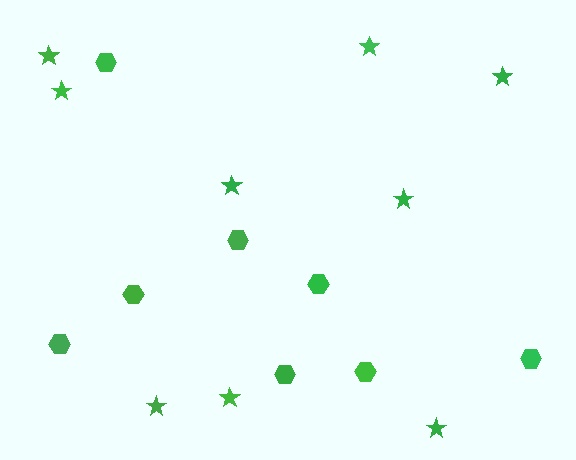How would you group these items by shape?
There are 2 groups: one group of stars (9) and one group of hexagons (8).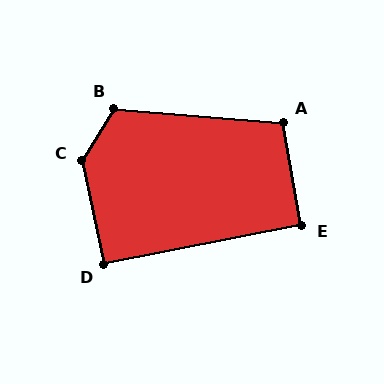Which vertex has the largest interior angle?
C, at approximately 137 degrees.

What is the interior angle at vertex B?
Approximately 117 degrees (obtuse).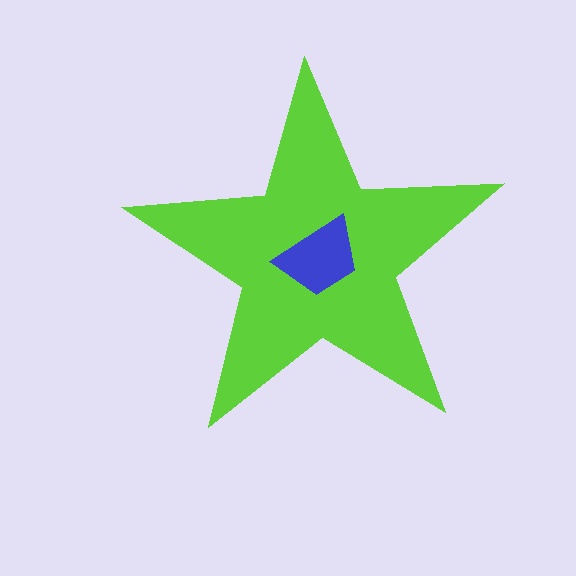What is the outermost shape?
The lime star.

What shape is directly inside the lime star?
The blue trapezoid.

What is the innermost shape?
The blue trapezoid.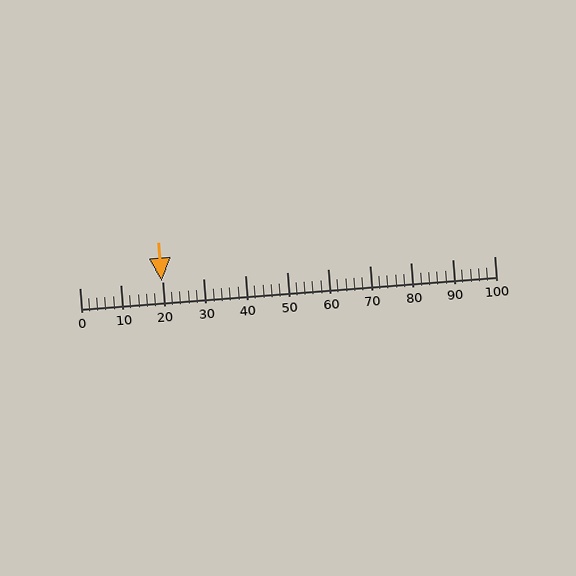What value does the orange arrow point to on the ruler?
The orange arrow points to approximately 20.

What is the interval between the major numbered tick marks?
The major tick marks are spaced 10 units apart.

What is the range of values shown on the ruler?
The ruler shows values from 0 to 100.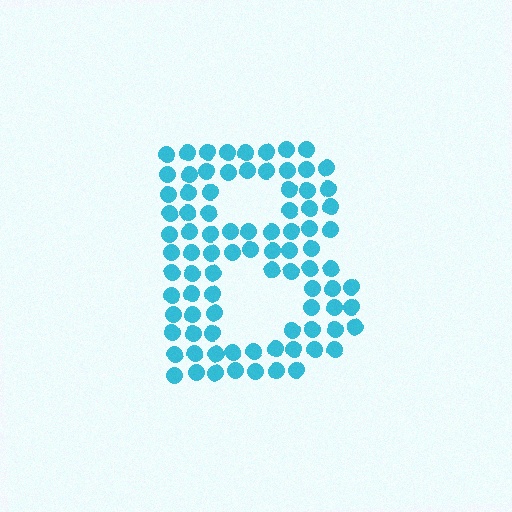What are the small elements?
The small elements are circles.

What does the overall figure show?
The overall figure shows the letter B.